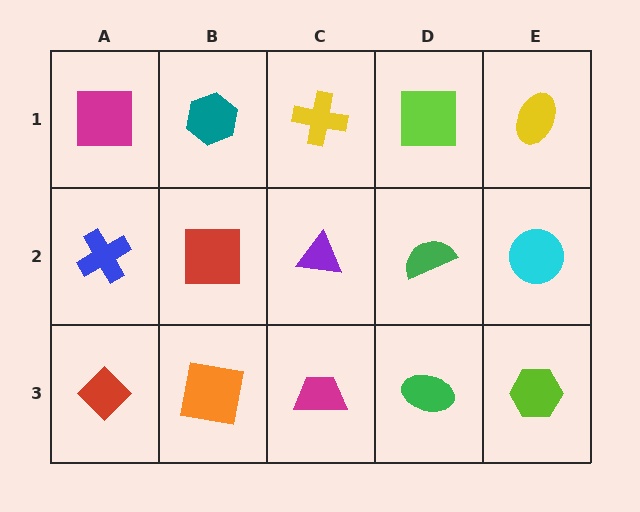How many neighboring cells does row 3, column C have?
3.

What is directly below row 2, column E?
A lime hexagon.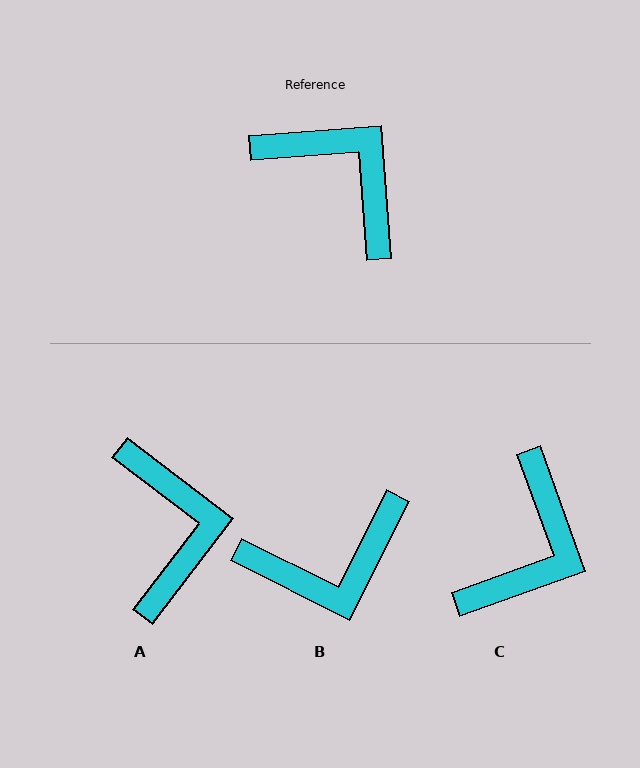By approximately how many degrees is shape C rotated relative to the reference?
Approximately 74 degrees clockwise.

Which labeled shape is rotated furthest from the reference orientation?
B, about 121 degrees away.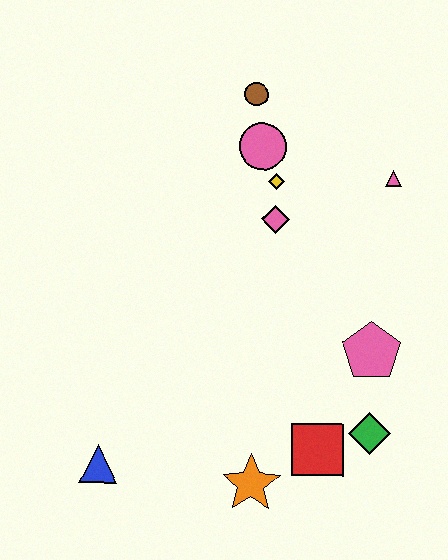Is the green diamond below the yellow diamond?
Yes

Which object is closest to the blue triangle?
The orange star is closest to the blue triangle.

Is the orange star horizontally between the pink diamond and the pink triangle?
No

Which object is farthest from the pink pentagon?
The blue triangle is farthest from the pink pentagon.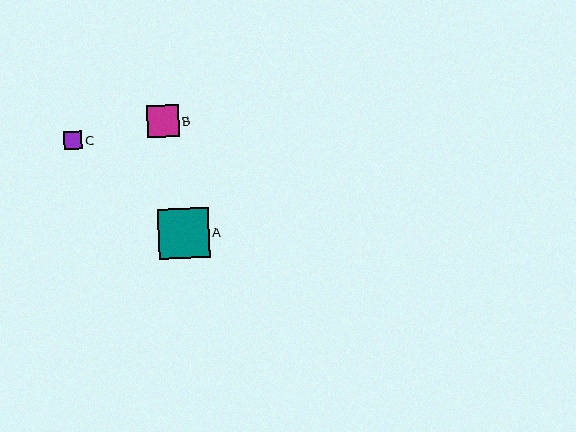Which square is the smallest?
Square C is the smallest with a size of approximately 18 pixels.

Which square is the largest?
Square A is the largest with a size of approximately 50 pixels.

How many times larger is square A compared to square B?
Square A is approximately 1.6 times the size of square B.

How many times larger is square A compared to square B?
Square A is approximately 1.6 times the size of square B.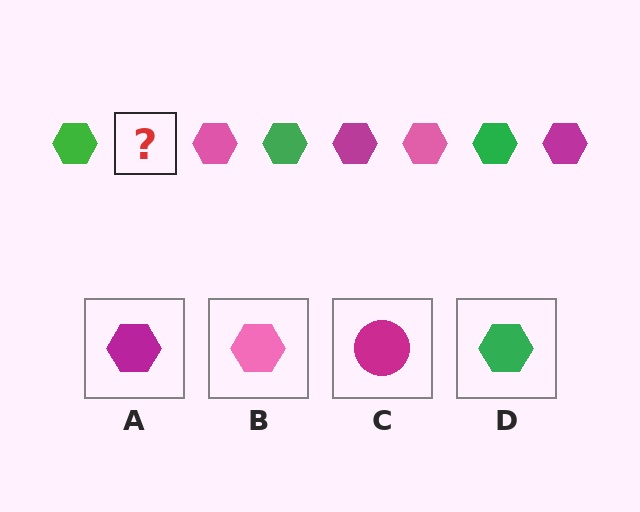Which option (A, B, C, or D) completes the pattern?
A.